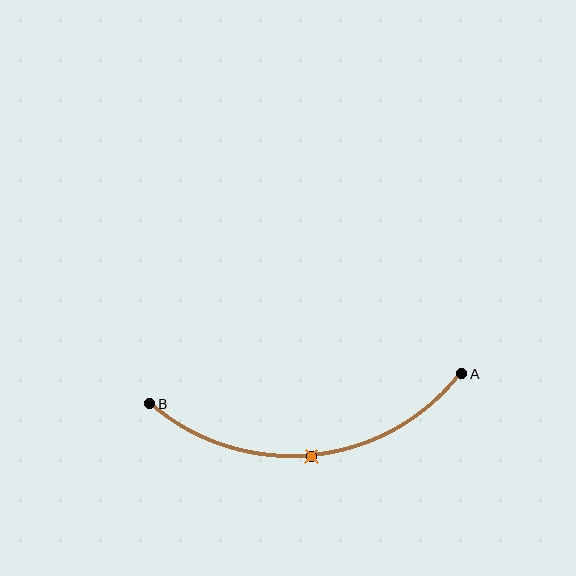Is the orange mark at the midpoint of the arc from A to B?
Yes. The orange mark lies on the arc at equal arc-length from both A and B — it is the arc midpoint.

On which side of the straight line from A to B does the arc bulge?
The arc bulges below the straight line connecting A and B.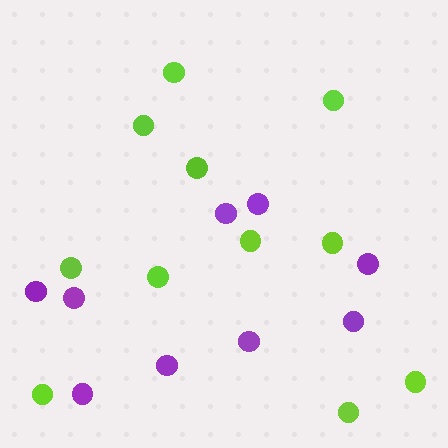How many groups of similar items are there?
There are 2 groups: one group of purple circles (9) and one group of lime circles (11).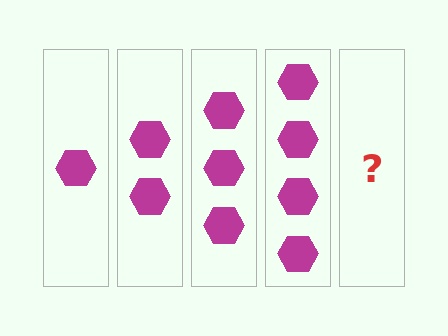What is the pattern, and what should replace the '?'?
The pattern is that each step adds one more hexagon. The '?' should be 5 hexagons.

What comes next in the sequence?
The next element should be 5 hexagons.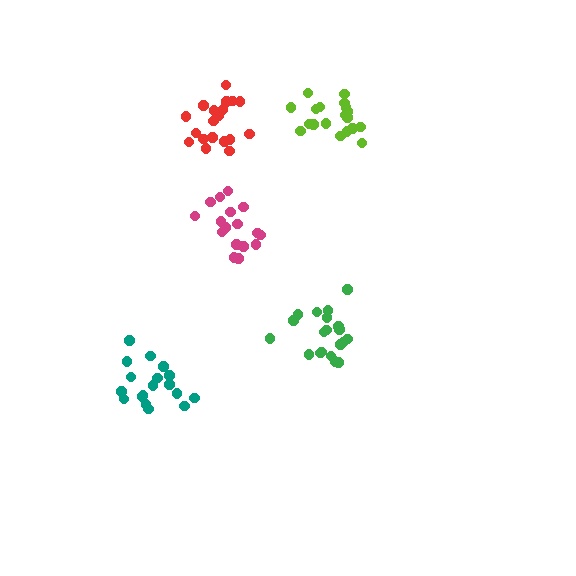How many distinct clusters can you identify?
There are 5 distinct clusters.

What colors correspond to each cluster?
The clusters are colored: green, teal, magenta, lime, red.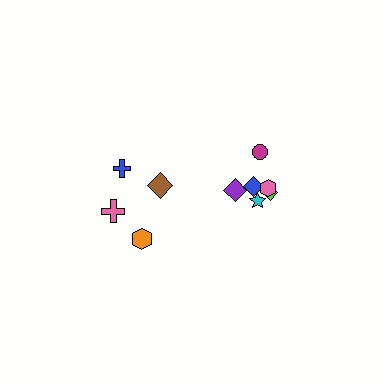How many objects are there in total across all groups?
There are 10 objects.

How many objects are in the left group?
There are 4 objects.